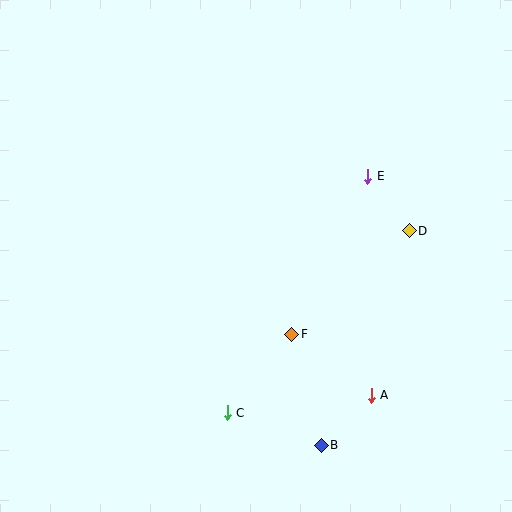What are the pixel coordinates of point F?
Point F is at (292, 334).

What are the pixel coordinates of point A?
Point A is at (371, 395).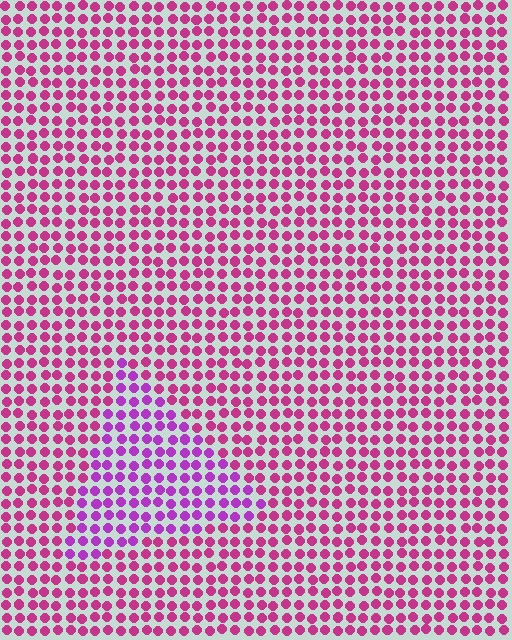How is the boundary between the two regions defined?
The boundary is defined purely by a slight shift in hue (about 32 degrees). Spacing, size, and orientation are identical on both sides.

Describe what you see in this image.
The image is filled with small magenta elements in a uniform arrangement. A triangle-shaped region is visible where the elements are tinted to a slightly different hue, forming a subtle color boundary.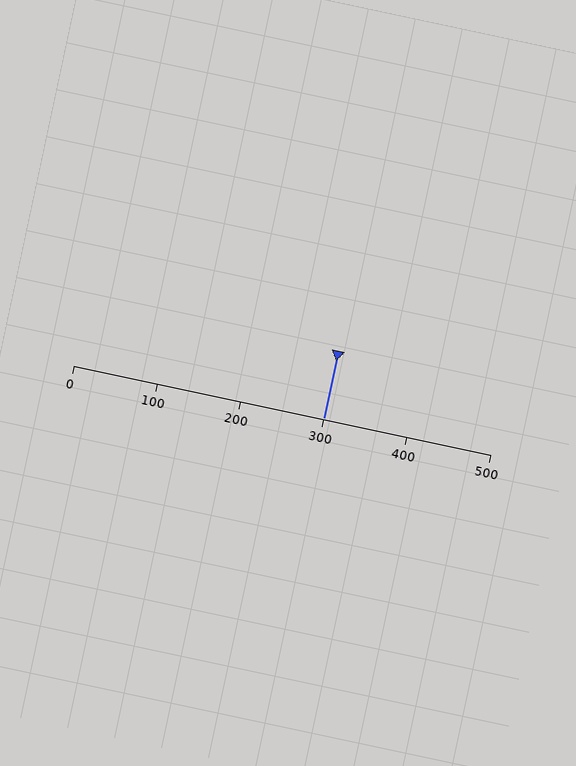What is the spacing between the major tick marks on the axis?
The major ticks are spaced 100 apart.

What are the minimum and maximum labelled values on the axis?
The axis runs from 0 to 500.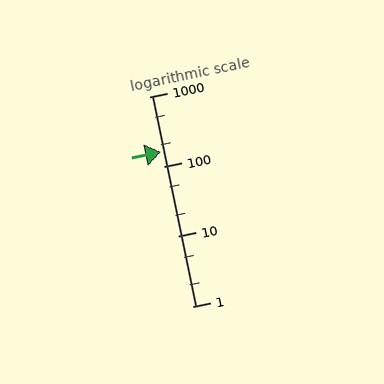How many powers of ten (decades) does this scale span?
The scale spans 3 decades, from 1 to 1000.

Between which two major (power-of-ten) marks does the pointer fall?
The pointer is between 100 and 1000.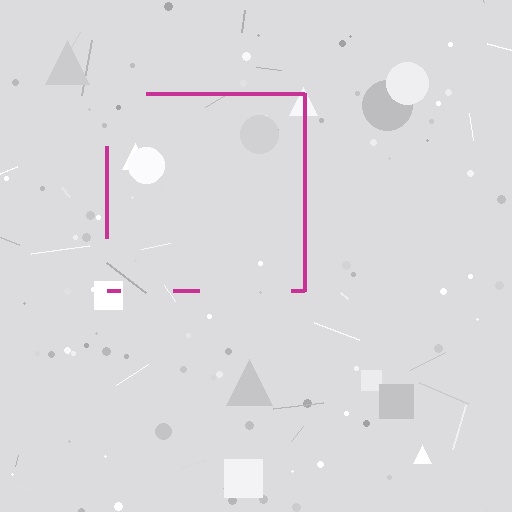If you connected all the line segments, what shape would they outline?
They would outline a square.